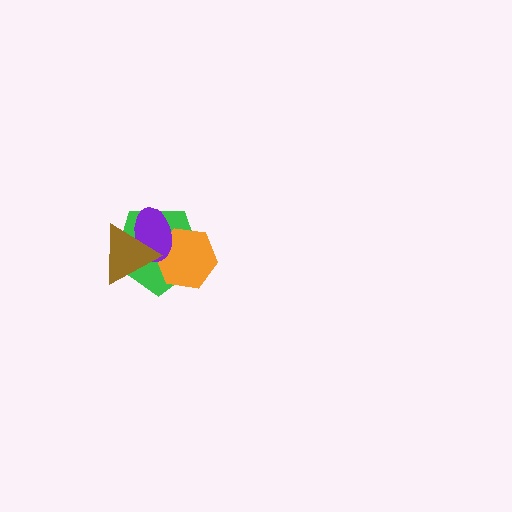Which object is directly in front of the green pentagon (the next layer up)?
The orange hexagon is directly in front of the green pentagon.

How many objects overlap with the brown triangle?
3 objects overlap with the brown triangle.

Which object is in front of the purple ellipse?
The brown triangle is in front of the purple ellipse.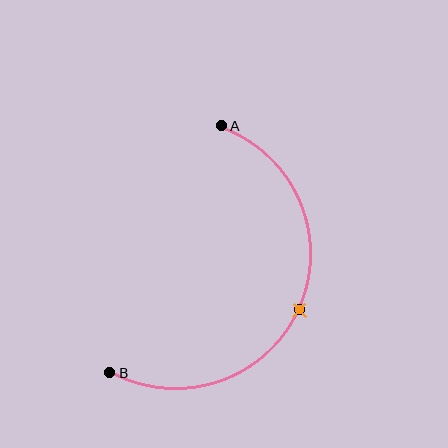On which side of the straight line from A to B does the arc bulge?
The arc bulges to the right of the straight line connecting A and B.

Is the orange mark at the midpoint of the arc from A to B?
Yes. The orange mark lies on the arc at equal arc-length from both A and B — it is the arc midpoint.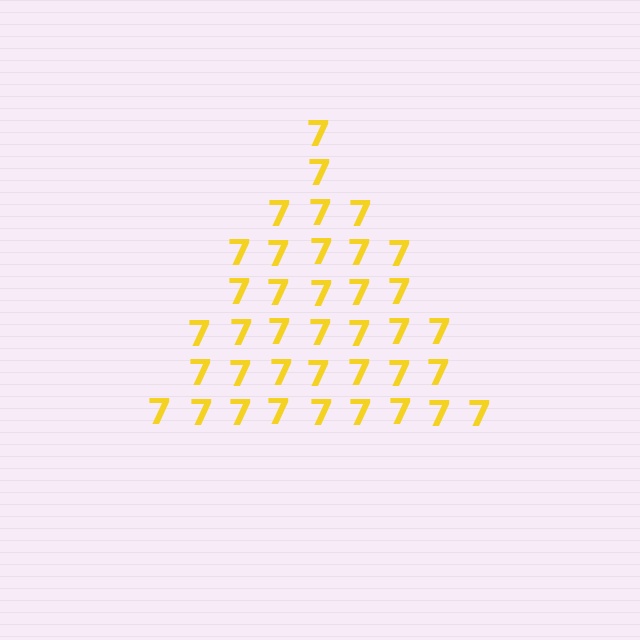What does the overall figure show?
The overall figure shows a triangle.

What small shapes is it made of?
It is made of small digit 7's.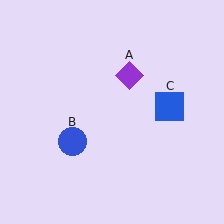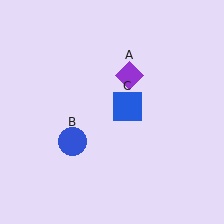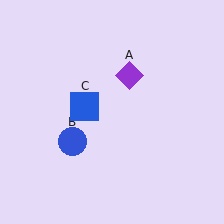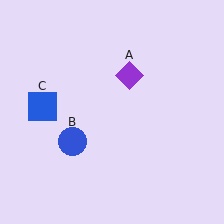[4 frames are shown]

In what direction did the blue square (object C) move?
The blue square (object C) moved left.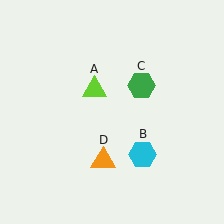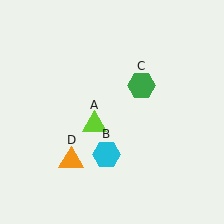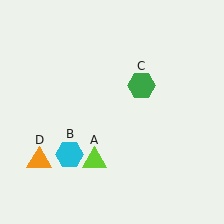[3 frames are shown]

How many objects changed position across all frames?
3 objects changed position: lime triangle (object A), cyan hexagon (object B), orange triangle (object D).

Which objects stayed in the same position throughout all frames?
Green hexagon (object C) remained stationary.